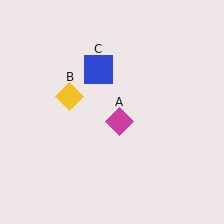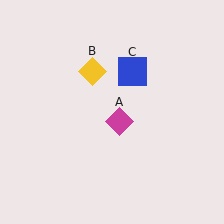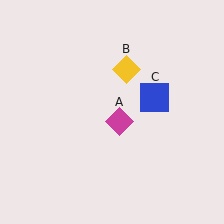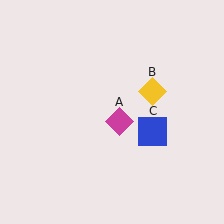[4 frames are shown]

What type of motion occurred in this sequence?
The yellow diamond (object B), blue square (object C) rotated clockwise around the center of the scene.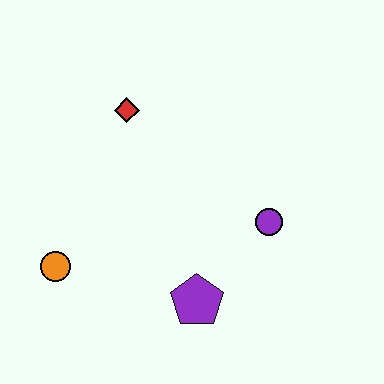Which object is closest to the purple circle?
The purple pentagon is closest to the purple circle.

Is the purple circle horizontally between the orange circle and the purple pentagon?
No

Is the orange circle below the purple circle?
Yes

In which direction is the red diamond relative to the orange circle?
The red diamond is above the orange circle.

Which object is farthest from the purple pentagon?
The red diamond is farthest from the purple pentagon.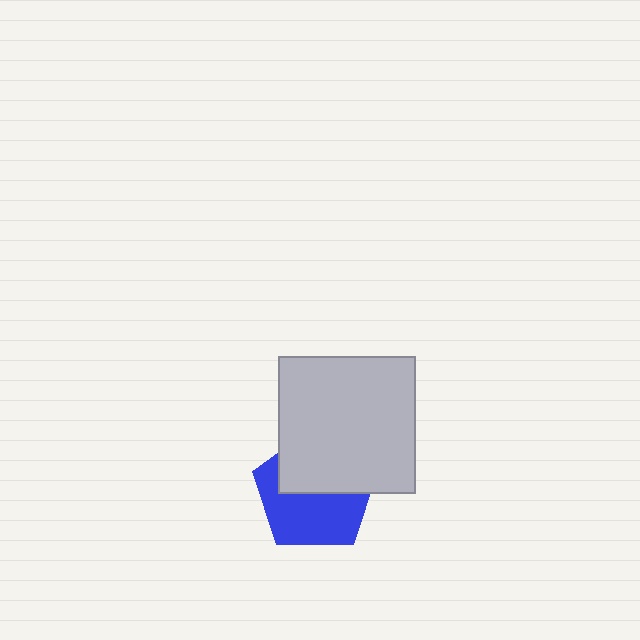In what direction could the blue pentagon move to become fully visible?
The blue pentagon could move down. That would shift it out from behind the light gray square entirely.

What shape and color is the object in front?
The object in front is a light gray square.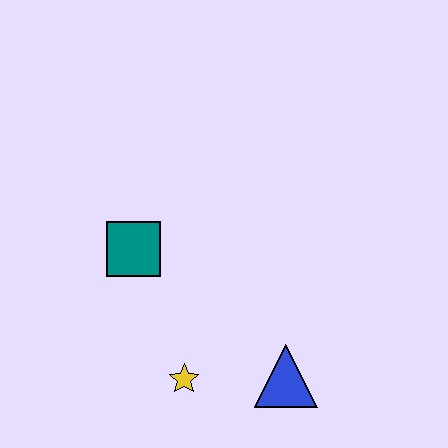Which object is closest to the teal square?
The yellow star is closest to the teal square.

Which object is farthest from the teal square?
The blue triangle is farthest from the teal square.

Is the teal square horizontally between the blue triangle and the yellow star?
No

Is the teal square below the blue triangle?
No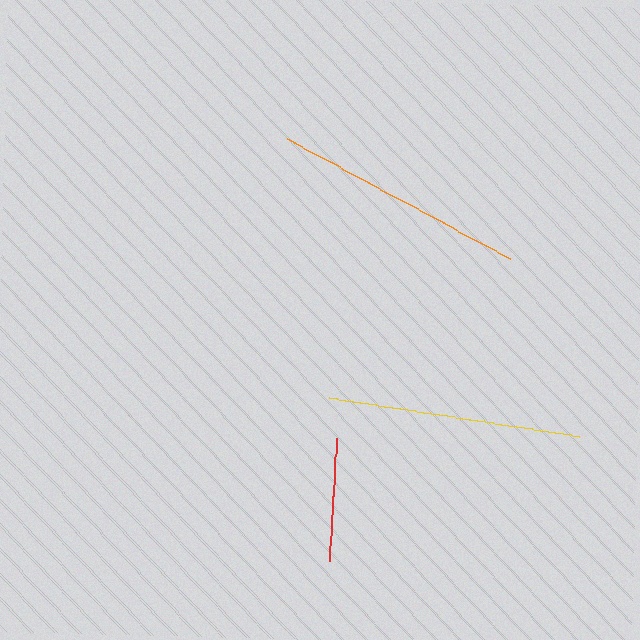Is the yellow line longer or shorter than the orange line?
The orange line is longer than the yellow line.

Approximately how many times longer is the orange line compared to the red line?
The orange line is approximately 2.1 times the length of the red line.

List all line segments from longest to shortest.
From longest to shortest: orange, yellow, red.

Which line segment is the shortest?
The red line is the shortest at approximately 124 pixels.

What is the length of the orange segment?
The orange segment is approximately 254 pixels long.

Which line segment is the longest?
The orange line is the longest at approximately 254 pixels.